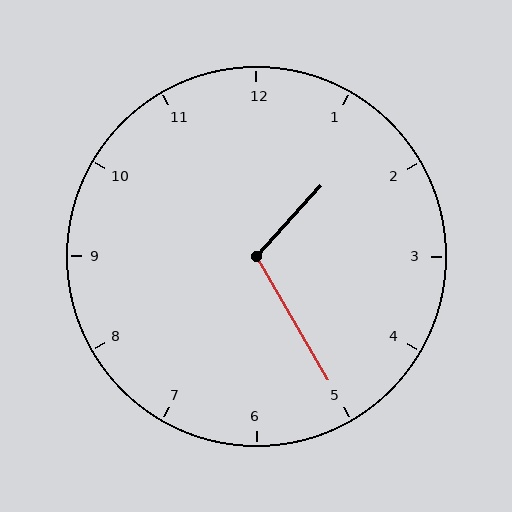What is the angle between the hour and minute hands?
Approximately 108 degrees.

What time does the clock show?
1:25.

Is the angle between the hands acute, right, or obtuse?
It is obtuse.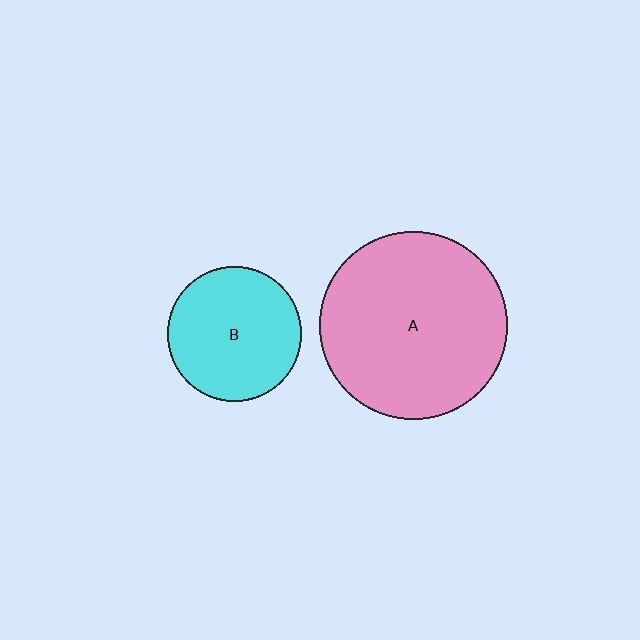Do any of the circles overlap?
No, none of the circles overlap.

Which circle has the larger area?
Circle A (pink).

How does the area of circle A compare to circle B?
Approximately 1.9 times.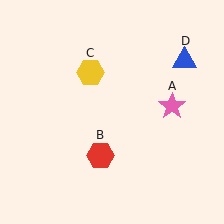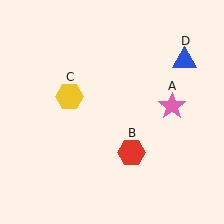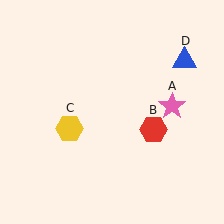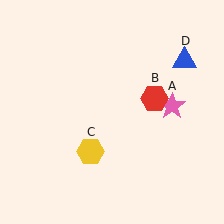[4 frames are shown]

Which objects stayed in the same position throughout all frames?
Pink star (object A) and blue triangle (object D) remained stationary.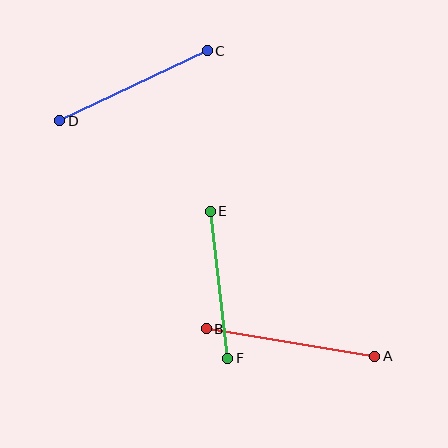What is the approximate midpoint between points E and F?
The midpoint is at approximately (219, 285) pixels.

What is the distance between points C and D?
The distance is approximately 164 pixels.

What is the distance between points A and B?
The distance is approximately 171 pixels.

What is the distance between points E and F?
The distance is approximately 148 pixels.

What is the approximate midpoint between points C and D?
The midpoint is at approximately (134, 86) pixels.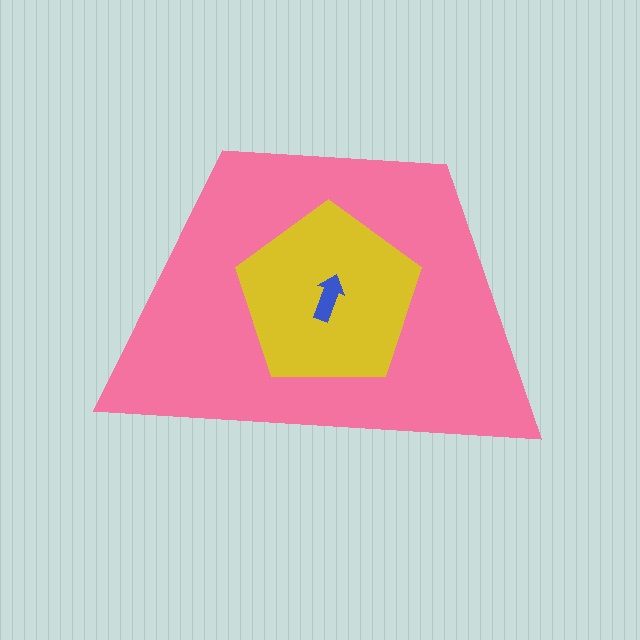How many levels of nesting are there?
3.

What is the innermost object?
The blue arrow.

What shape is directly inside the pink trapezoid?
The yellow pentagon.